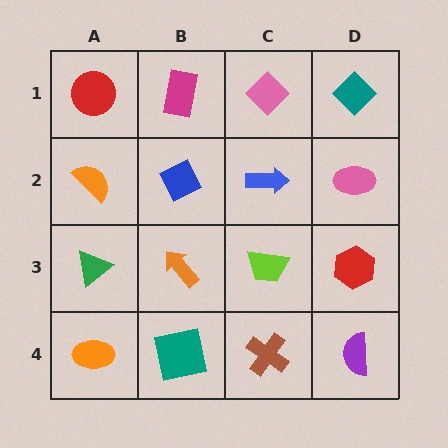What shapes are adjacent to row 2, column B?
A magenta rectangle (row 1, column B), an orange arrow (row 3, column B), an orange semicircle (row 2, column A), a blue arrow (row 2, column C).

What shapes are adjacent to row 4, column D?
A red hexagon (row 3, column D), a brown cross (row 4, column C).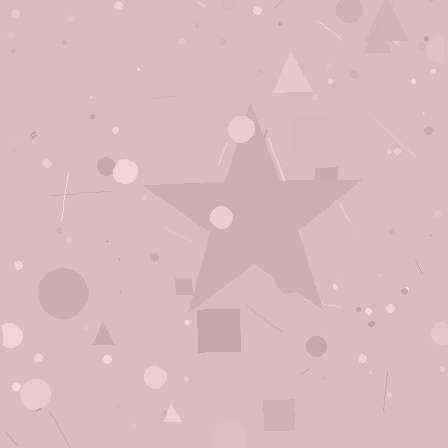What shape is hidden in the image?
A star is hidden in the image.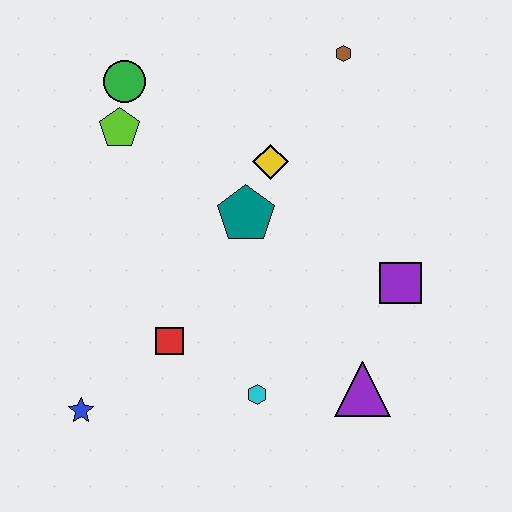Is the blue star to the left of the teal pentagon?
Yes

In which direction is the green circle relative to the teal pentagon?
The green circle is above the teal pentagon.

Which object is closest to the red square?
The cyan hexagon is closest to the red square.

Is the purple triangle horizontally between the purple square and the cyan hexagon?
Yes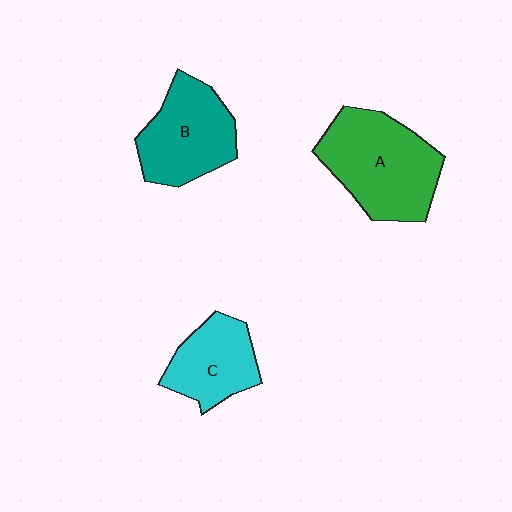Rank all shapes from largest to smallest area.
From largest to smallest: A (green), B (teal), C (cyan).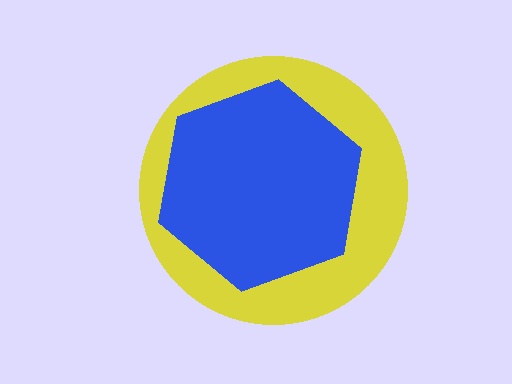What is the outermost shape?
The yellow circle.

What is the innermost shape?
The blue hexagon.